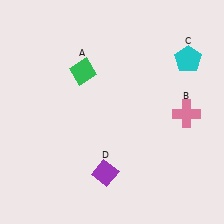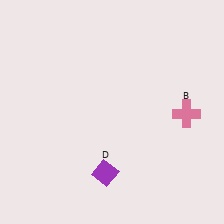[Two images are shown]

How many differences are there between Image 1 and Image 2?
There are 2 differences between the two images.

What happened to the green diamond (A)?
The green diamond (A) was removed in Image 2. It was in the top-left area of Image 1.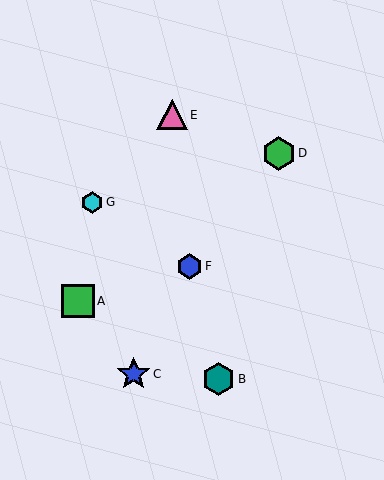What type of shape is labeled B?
Shape B is a teal hexagon.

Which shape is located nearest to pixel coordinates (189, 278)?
The blue hexagon (labeled F) at (189, 266) is nearest to that location.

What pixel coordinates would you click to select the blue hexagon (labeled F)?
Click at (189, 266) to select the blue hexagon F.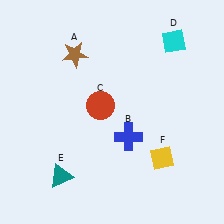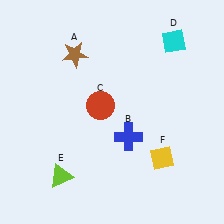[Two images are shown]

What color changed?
The triangle (E) changed from teal in Image 1 to lime in Image 2.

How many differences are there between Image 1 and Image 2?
There is 1 difference between the two images.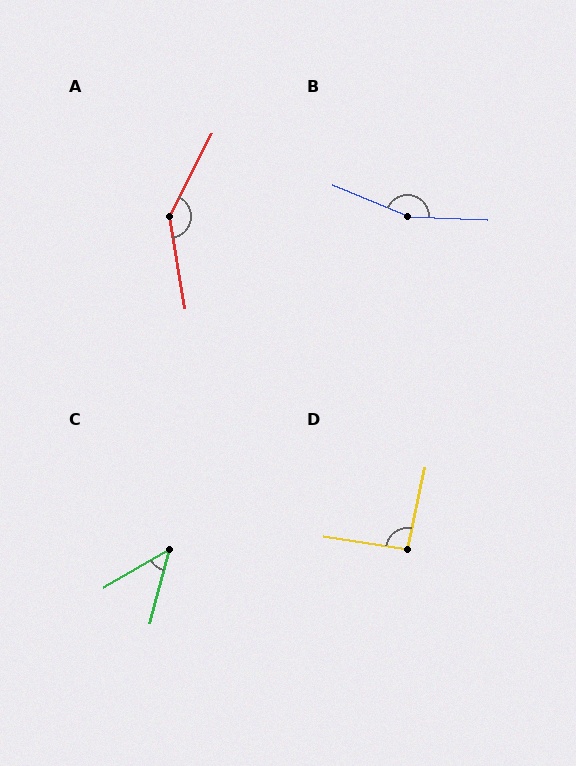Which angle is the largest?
B, at approximately 159 degrees.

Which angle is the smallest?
C, at approximately 45 degrees.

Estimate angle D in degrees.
Approximately 93 degrees.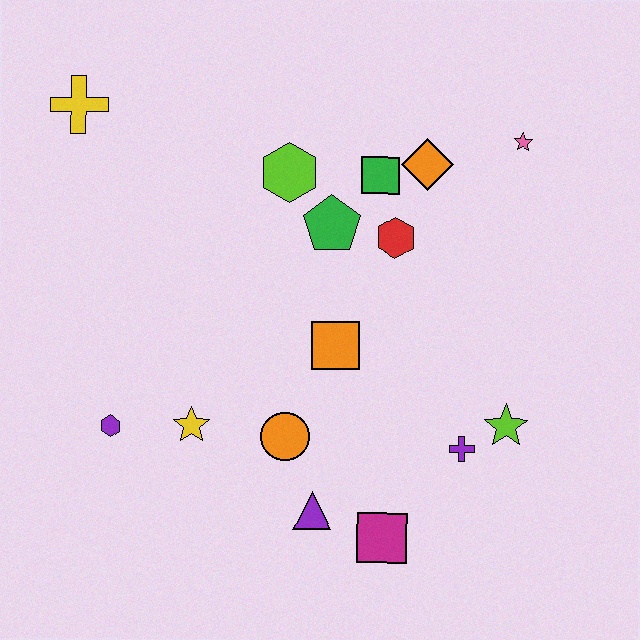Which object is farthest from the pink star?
The purple hexagon is farthest from the pink star.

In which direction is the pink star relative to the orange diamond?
The pink star is to the right of the orange diamond.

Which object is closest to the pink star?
The orange diamond is closest to the pink star.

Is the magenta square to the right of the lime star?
No